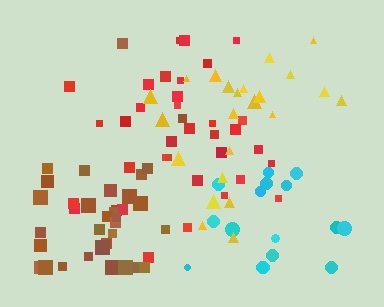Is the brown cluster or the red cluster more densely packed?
Brown.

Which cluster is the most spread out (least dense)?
Cyan.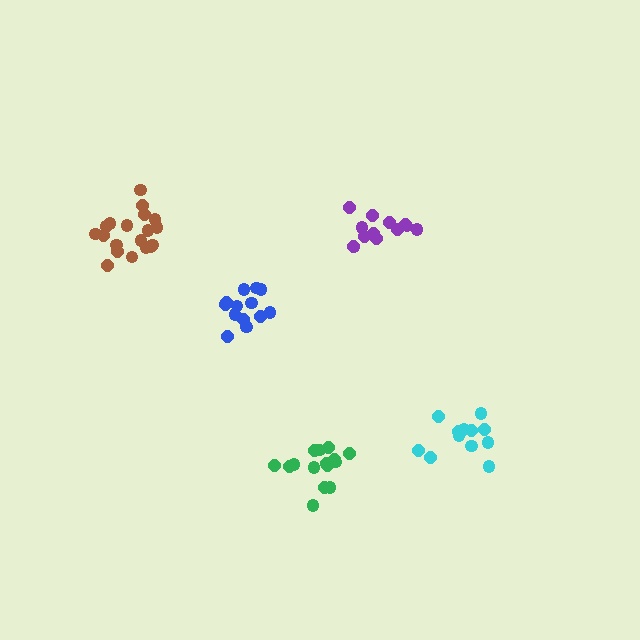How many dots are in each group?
Group 1: 14 dots, Group 2: 19 dots, Group 3: 13 dots, Group 4: 13 dots, Group 5: 15 dots (74 total).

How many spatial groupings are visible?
There are 5 spatial groupings.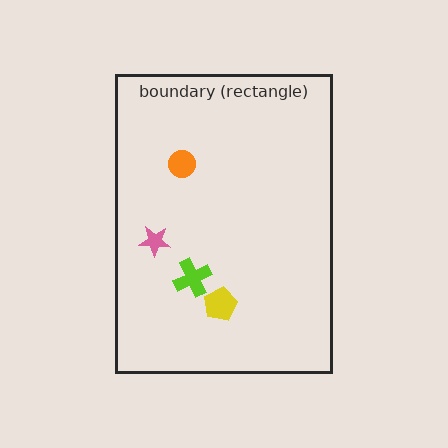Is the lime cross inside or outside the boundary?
Inside.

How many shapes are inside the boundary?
4 inside, 0 outside.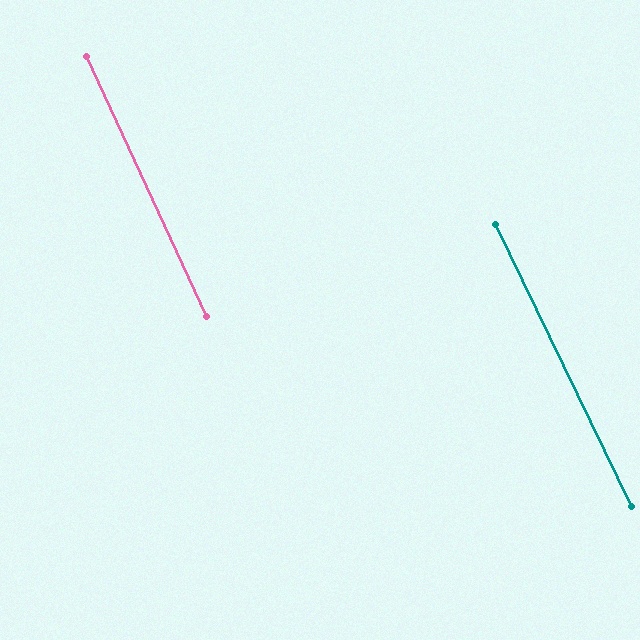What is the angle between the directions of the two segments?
Approximately 1 degree.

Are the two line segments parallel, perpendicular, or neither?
Parallel — their directions differ by only 0.9°.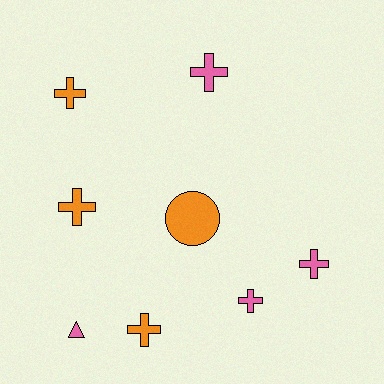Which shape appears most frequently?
Cross, with 6 objects.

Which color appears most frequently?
Pink, with 4 objects.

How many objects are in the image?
There are 8 objects.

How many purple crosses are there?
There are no purple crosses.